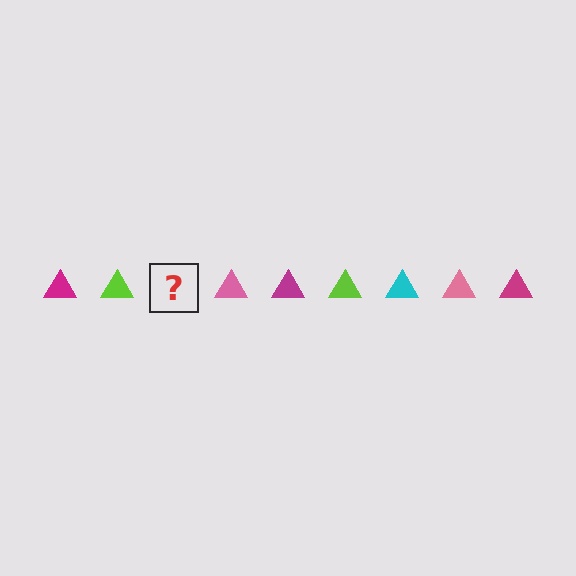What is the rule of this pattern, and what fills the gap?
The rule is that the pattern cycles through magenta, lime, cyan, pink triangles. The gap should be filled with a cyan triangle.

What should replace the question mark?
The question mark should be replaced with a cyan triangle.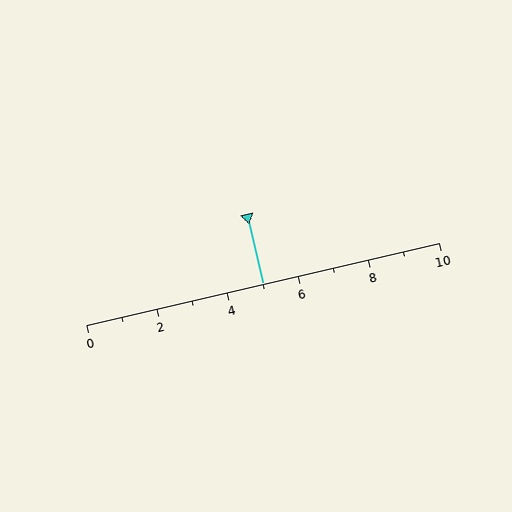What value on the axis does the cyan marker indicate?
The marker indicates approximately 5.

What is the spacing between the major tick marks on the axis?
The major ticks are spaced 2 apart.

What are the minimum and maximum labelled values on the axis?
The axis runs from 0 to 10.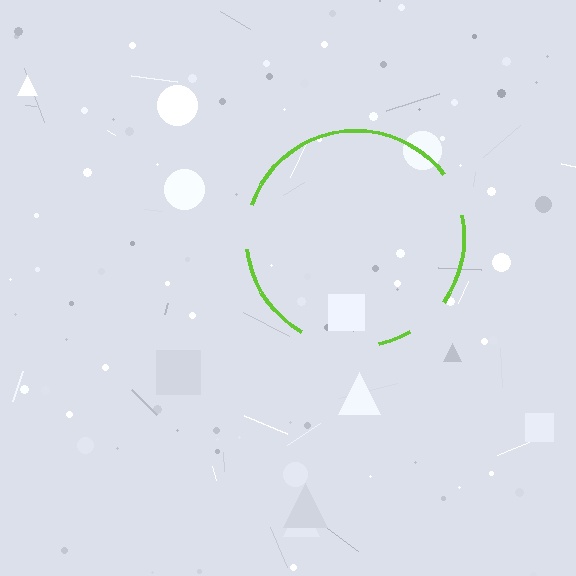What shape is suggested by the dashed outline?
The dashed outline suggests a circle.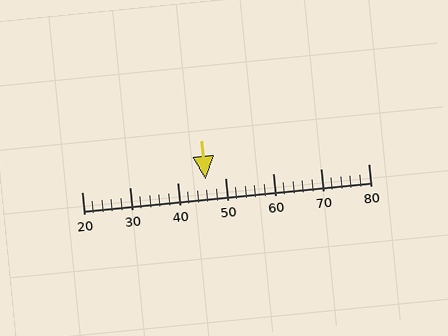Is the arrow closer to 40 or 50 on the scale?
The arrow is closer to 50.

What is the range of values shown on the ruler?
The ruler shows values from 20 to 80.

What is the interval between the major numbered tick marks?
The major tick marks are spaced 10 units apart.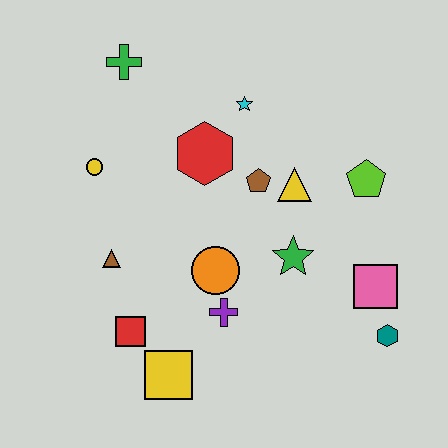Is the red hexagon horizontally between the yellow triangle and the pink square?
No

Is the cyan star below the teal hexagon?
No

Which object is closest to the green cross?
The yellow circle is closest to the green cross.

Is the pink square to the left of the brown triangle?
No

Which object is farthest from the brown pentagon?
The yellow square is farthest from the brown pentagon.